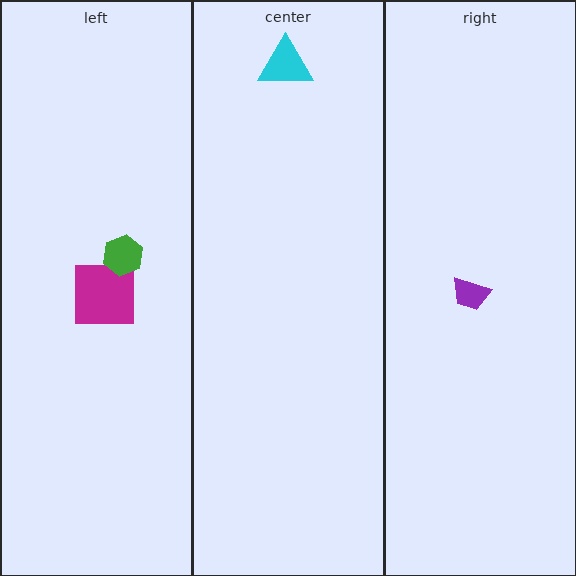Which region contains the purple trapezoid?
The right region.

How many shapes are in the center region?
1.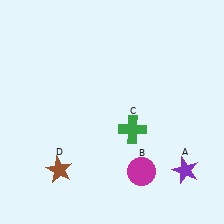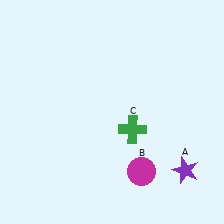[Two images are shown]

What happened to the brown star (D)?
The brown star (D) was removed in Image 2. It was in the bottom-left area of Image 1.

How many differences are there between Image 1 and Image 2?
There is 1 difference between the two images.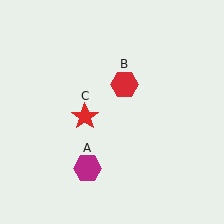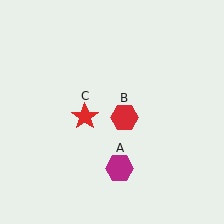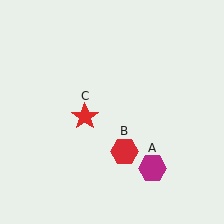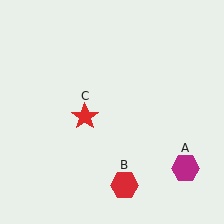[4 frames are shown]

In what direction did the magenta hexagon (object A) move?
The magenta hexagon (object A) moved right.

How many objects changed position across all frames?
2 objects changed position: magenta hexagon (object A), red hexagon (object B).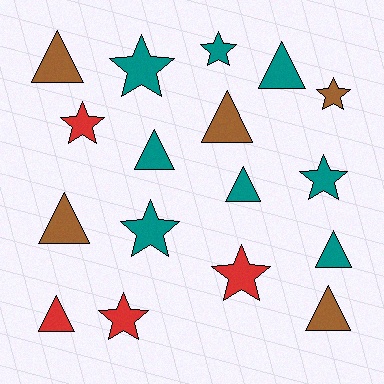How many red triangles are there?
There is 1 red triangle.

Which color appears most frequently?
Teal, with 8 objects.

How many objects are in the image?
There are 17 objects.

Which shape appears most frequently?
Triangle, with 9 objects.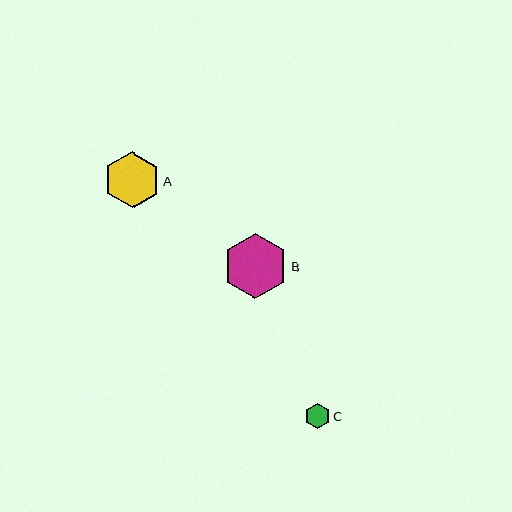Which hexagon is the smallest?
Hexagon C is the smallest with a size of approximately 25 pixels.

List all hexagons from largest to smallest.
From largest to smallest: B, A, C.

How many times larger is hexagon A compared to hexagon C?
Hexagon A is approximately 2.2 times the size of hexagon C.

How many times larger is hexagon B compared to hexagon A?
Hexagon B is approximately 1.2 times the size of hexagon A.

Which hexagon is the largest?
Hexagon B is the largest with a size of approximately 65 pixels.